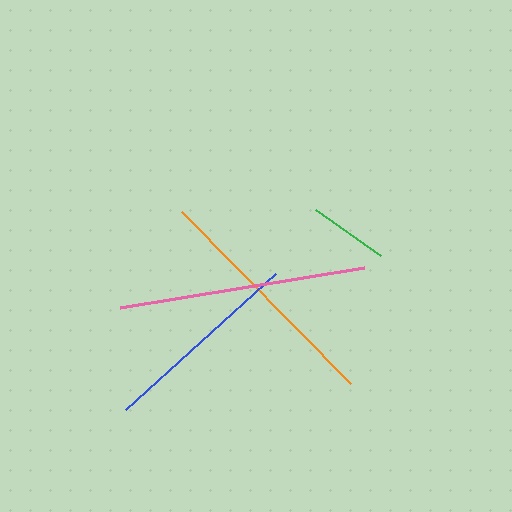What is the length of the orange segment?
The orange segment is approximately 241 pixels long.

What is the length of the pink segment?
The pink segment is approximately 248 pixels long.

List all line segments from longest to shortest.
From longest to shortest: pink, orange, blue, green.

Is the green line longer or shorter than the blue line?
The blue line is longer than the green line.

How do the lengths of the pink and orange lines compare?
The pink and orange lines are approximately the same length.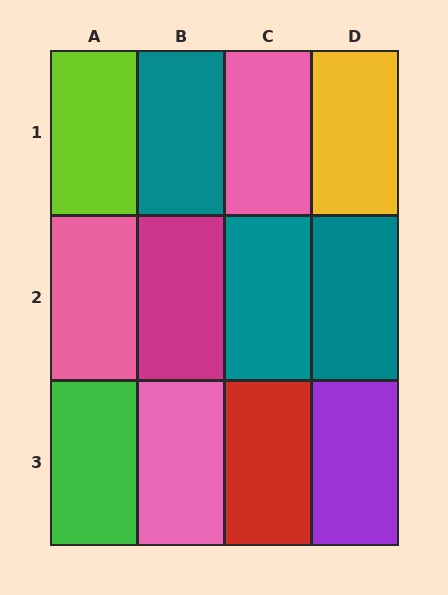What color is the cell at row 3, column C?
Red.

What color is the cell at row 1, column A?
Lime.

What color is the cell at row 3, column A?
Green.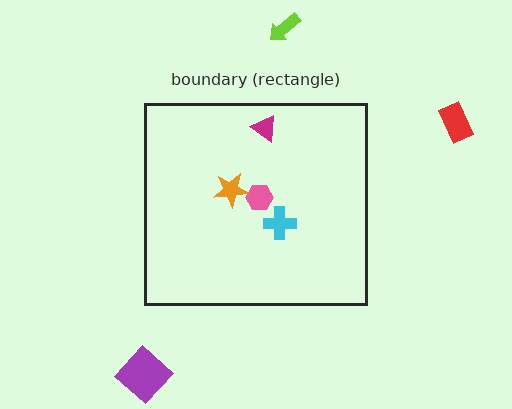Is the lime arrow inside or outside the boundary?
Outside.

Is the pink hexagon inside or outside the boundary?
Inside.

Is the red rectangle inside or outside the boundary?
Outside.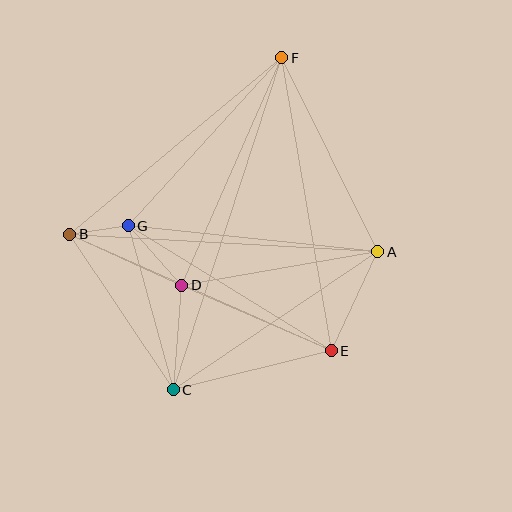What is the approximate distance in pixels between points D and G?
The distance between D and G is approximately 80 pixels.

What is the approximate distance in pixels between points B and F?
The distance between B and F is approximately 276 pixels.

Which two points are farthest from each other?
Points C and F are farthest from each other.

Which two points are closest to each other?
Points B and G are closest to each other.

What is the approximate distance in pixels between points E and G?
The distance between E and G is approximately 239 pixels.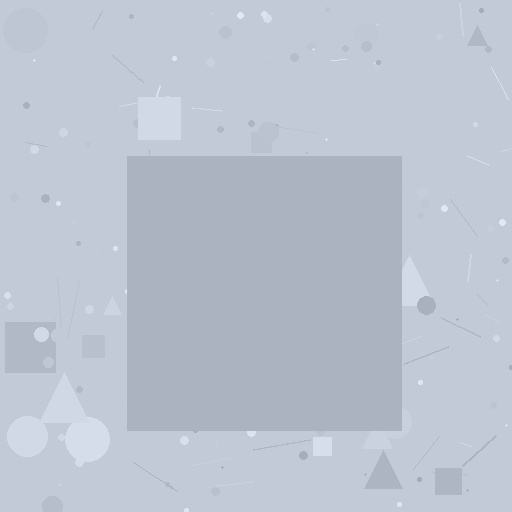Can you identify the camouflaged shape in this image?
The camouflaged shape is a square.